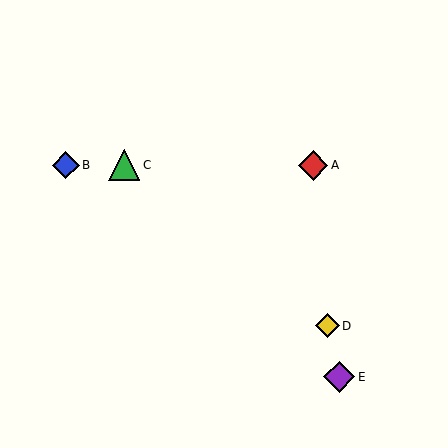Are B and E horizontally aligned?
No, B is at y≈165 and E is at y≈377.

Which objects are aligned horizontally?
Objects A, B, C are aligned horizontally.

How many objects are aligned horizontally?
3 objects (A, B, C) are aligned horizontally.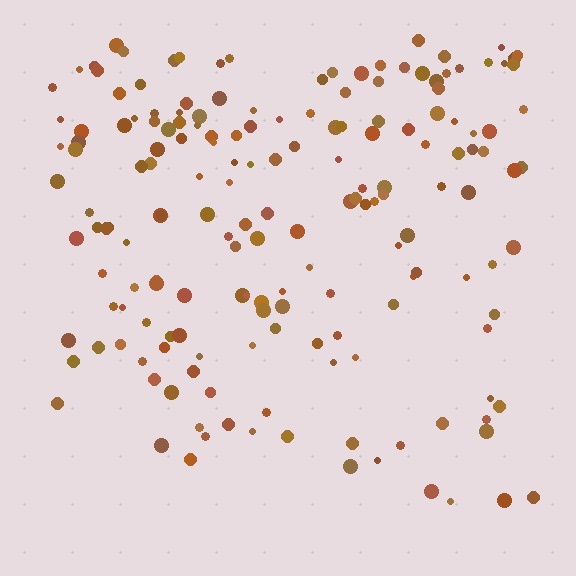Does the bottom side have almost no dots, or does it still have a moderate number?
Still a moderate number, just noticeably fewer than the top.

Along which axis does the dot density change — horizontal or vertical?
Vertical.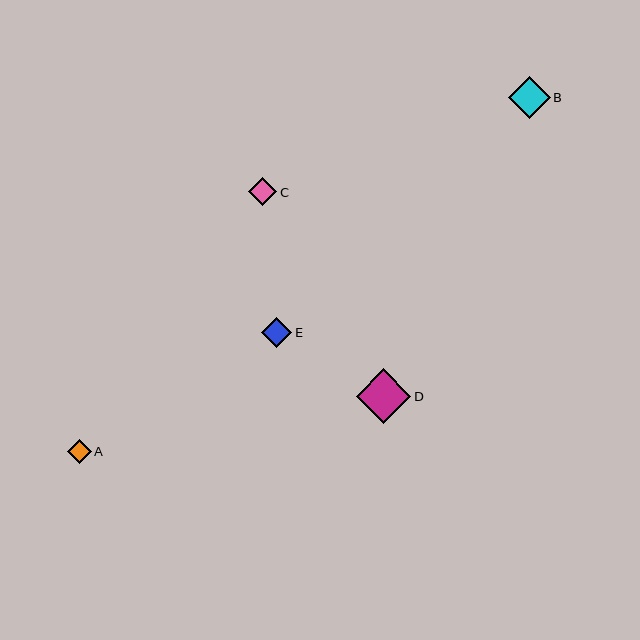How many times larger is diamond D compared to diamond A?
Diamond D is approximately 2.3 times the size of diamond A.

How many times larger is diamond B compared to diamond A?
Diamond B is approximately 1.7 times the size of diamond A.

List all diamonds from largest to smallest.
From largest to smallest: D, B, E, C, A.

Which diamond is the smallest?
Diamond A is the smallest with a size of approximately 24 pixels.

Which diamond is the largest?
Diamond D is the largest with a size of approximately 54 pixels.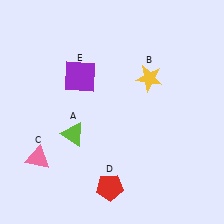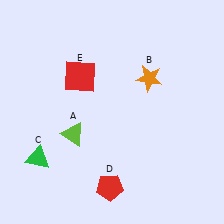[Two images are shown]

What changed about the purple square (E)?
In Image 1, E is purple. In Image 2, it changed to red.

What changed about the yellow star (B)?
In Image 1, B is yellow. In Image 2, it changed to orange.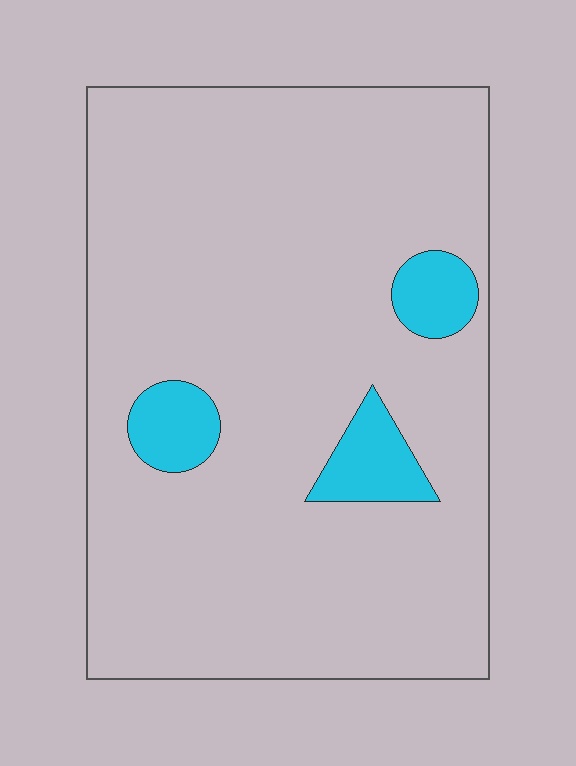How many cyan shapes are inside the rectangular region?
3.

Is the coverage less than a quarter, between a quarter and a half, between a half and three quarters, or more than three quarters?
Less than a quarter.